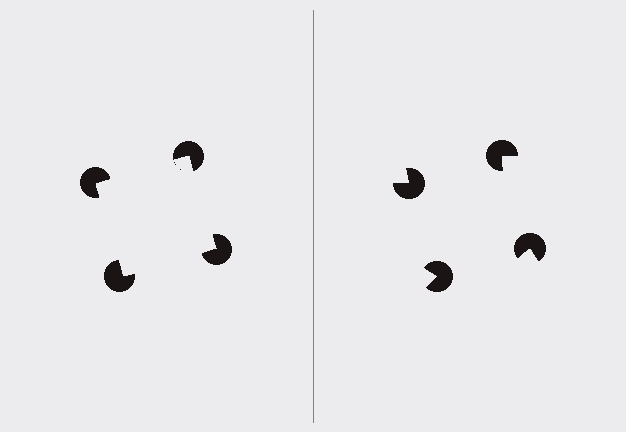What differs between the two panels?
The pac-man discs are positioned identically on both sides; only the wedge orientations differ. On the left they align to a square; on the right they are misaligned.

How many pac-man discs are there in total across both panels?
8 — 4 on each side.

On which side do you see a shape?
An illusory square appears on the left side. On the right side the wedge cuts are rotated, so no coherent shape forms.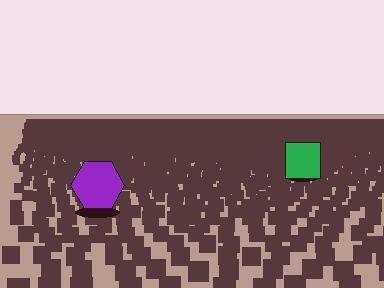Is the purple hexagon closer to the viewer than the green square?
Yes. The purple hexagon is closer — you can tell from the texture gradient: the ground texture is coarser near it.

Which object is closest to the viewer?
The purple hexagon is closest. The texture marks near it are larger and more spread out.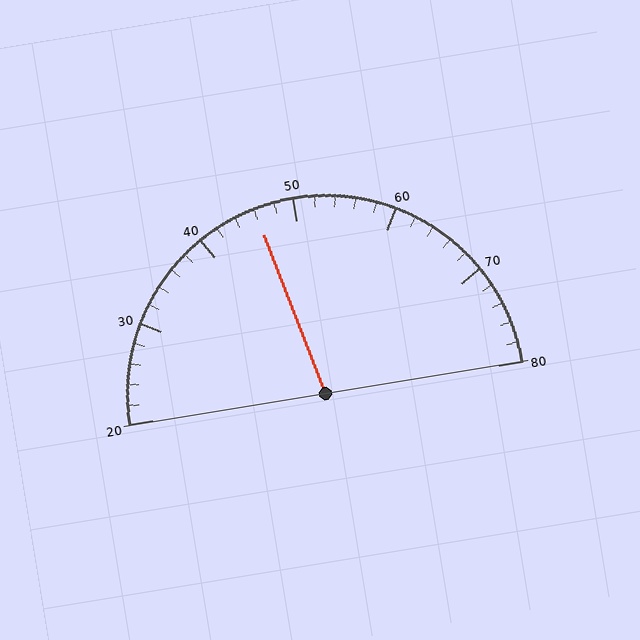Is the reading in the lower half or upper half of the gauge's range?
The reading is in the lower half of the range (20 to 80).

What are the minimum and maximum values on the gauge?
The gauge ranges from 20 to 80.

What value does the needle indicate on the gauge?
The needle indicates approximately 46.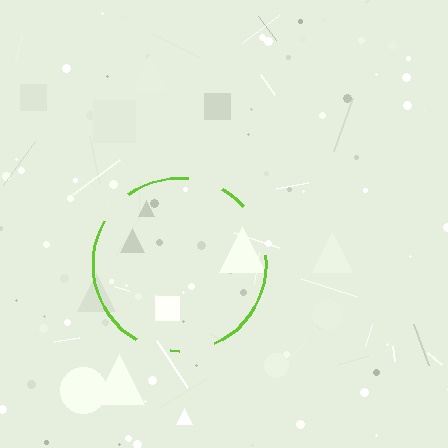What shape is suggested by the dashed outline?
The dashed outline suggests a circle.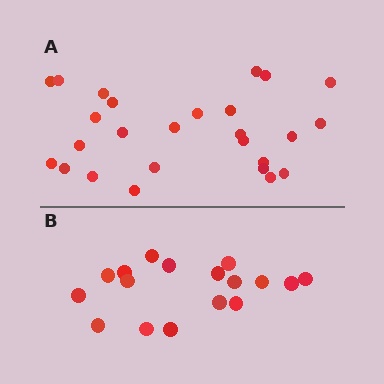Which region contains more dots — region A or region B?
Region A (the top region) has more dots.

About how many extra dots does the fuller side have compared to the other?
Region A has roughly 8 or so more dots than region B.